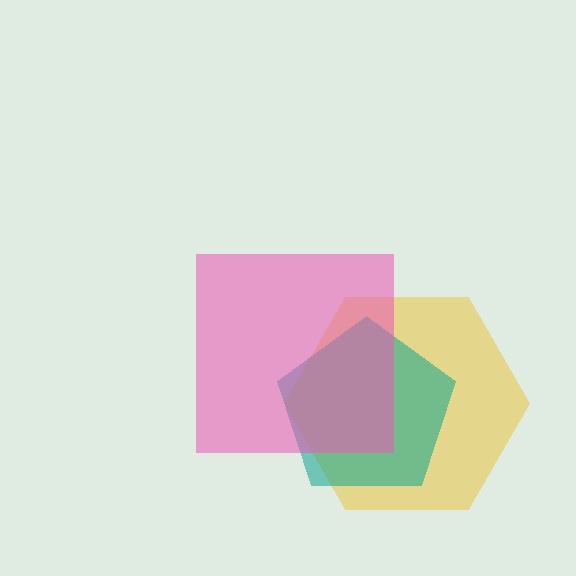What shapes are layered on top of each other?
The layered shapes are: a yellow hexagon, a teal pentagon, a pink square.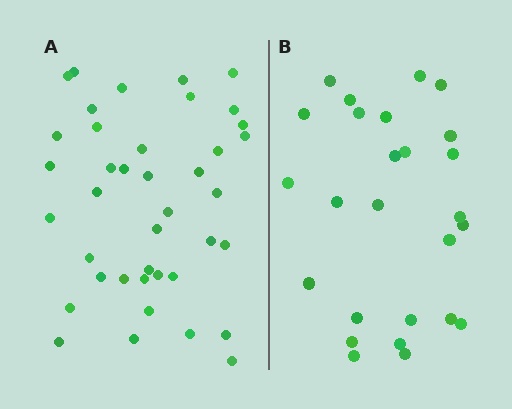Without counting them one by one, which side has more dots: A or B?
Region A (the left region) has more dots.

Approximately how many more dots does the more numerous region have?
Region A has approximately 15 more dots than region B.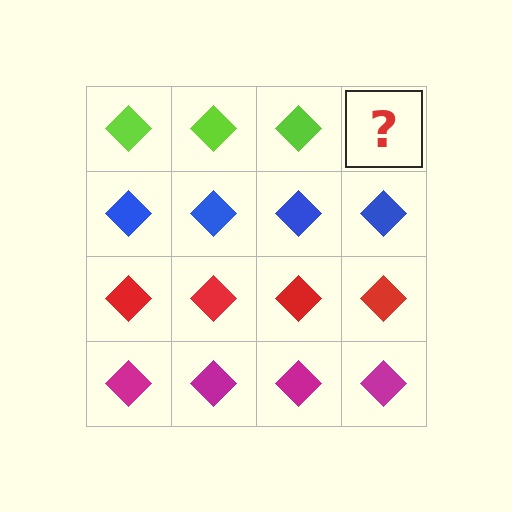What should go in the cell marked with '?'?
The missing cell should contain a lime diamond.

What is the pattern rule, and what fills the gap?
The rule is that each row has a consistent color. The gap should be filled with a lime diamond.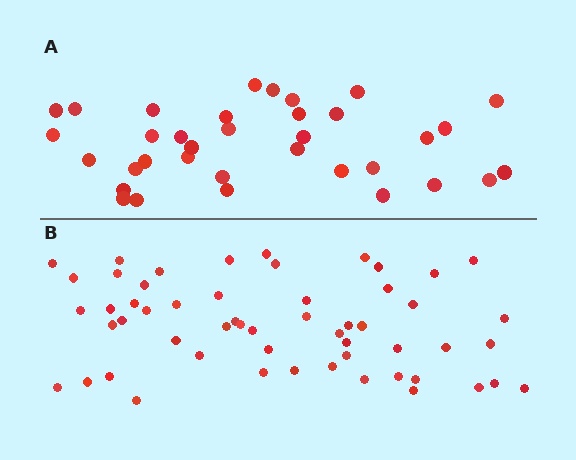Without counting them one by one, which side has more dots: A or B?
Region B (the bottom region) has more dots.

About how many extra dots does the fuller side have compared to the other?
Region B has approximately 20 more dots than region A.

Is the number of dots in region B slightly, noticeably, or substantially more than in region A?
Region B has substantially more. The ratio is roughly 1.6 to 1.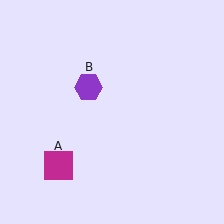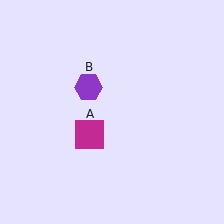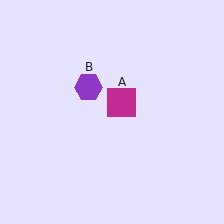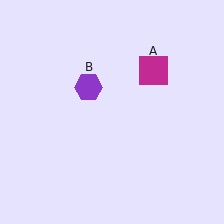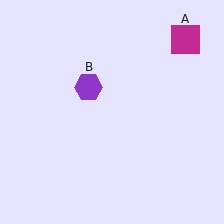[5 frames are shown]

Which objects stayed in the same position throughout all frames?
Purple hexagon (object B) remained stationary.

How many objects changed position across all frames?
1 object changed position: magenta square (object A).